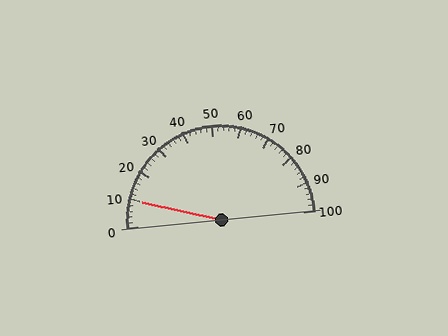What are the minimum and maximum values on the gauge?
The gauge ranges from 0 to 100.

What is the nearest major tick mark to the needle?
The nearest major tick mark is 10.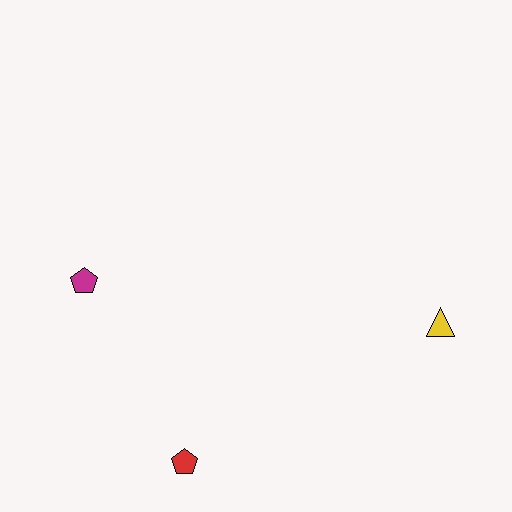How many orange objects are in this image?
There are no orange objects.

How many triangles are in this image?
There is 1 triangle.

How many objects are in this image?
There are 3 objects.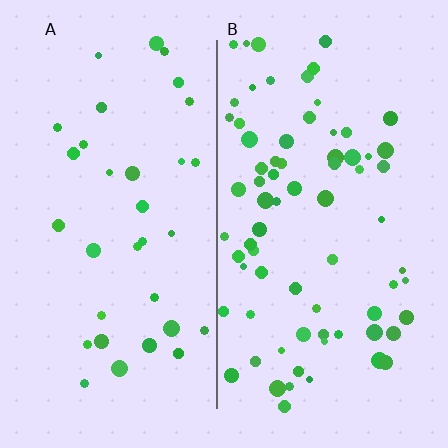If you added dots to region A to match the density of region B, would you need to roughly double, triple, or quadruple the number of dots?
Approximately double.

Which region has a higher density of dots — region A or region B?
B (the right).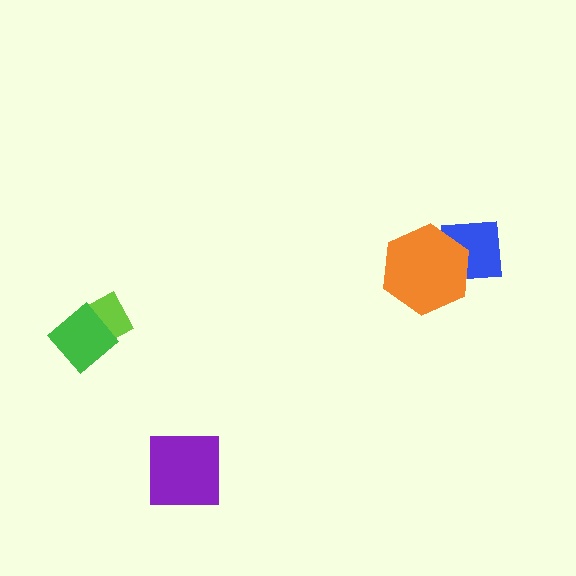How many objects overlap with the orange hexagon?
1 object overlaps with the orange hexagon.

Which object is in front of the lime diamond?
The green diamond is in front of the lime diamond.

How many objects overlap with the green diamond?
1 object overlaps with the green diamond.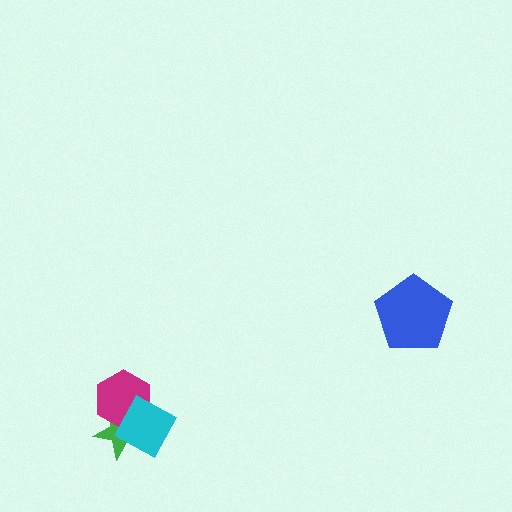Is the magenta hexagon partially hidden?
Yes, it is partially covered by another shape.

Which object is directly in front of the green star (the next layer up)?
The magenta hexagon is directly in front of the green star.